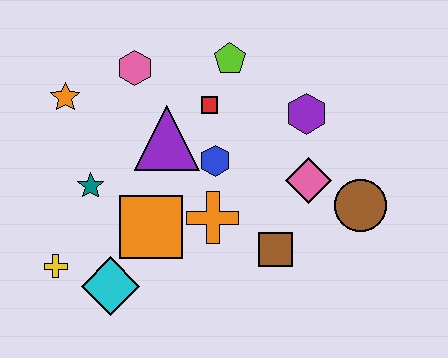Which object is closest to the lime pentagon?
The red square is closest to the lime pentagon.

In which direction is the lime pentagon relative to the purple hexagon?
The lime pentagon is to the left of the purple hexagon.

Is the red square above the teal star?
Yes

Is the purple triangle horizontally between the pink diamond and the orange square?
Yes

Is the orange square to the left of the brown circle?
Yes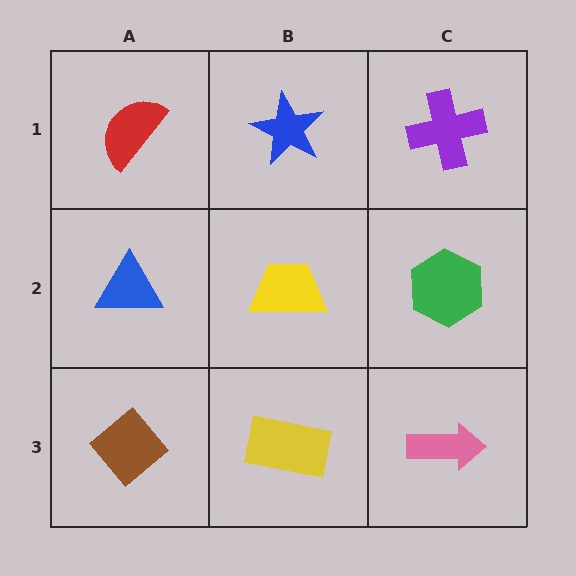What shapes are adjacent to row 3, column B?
A yellow trapezoid (row 2, column B), a brown diamond (row 3, column A), a pink arrow (row 3, column C).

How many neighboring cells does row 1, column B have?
3.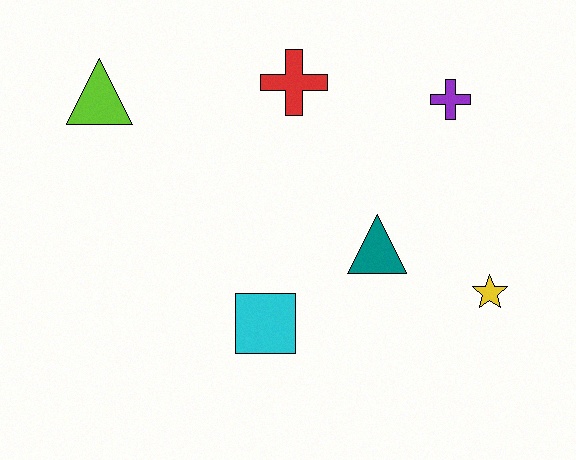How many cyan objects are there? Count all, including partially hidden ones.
There is 1 cyan object.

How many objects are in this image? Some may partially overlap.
There are 6 objects.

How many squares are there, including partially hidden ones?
There is 1 square.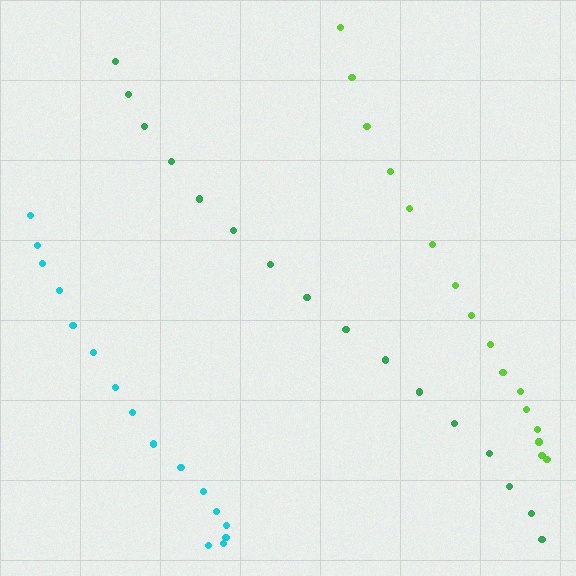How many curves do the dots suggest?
There are 3 distinct paths.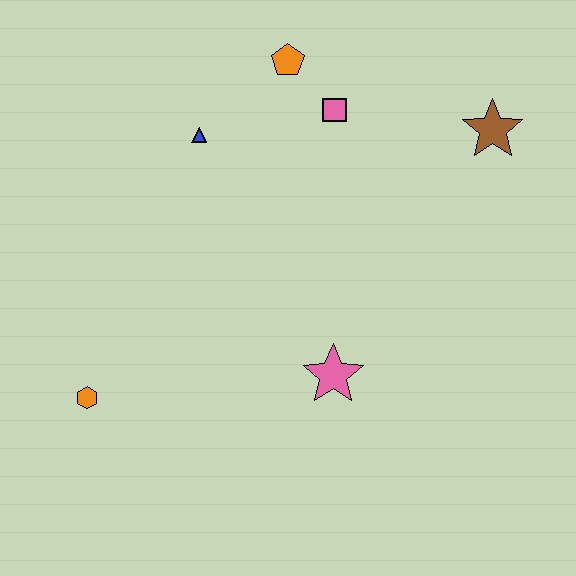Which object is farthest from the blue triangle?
The brown star is farthest from the blue triangle.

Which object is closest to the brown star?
The pink square is closest to the brown star.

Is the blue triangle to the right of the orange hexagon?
Yes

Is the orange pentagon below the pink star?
No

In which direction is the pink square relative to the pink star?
The pink square is above the pink star.